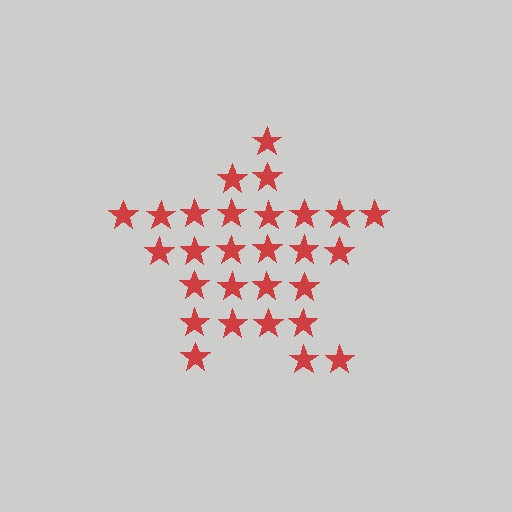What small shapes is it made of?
It is made of small stars.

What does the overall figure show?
The overall figure shows a star.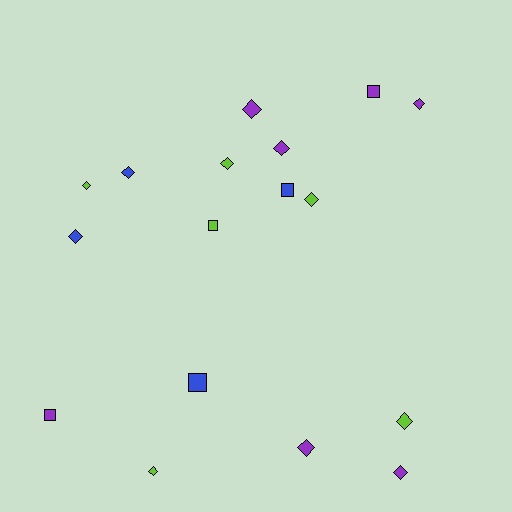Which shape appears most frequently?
Diamond, with 12 objects.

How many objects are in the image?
There are 17 objects.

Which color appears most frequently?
Purple, with 7 objects.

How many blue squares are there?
There are 2 blue squares.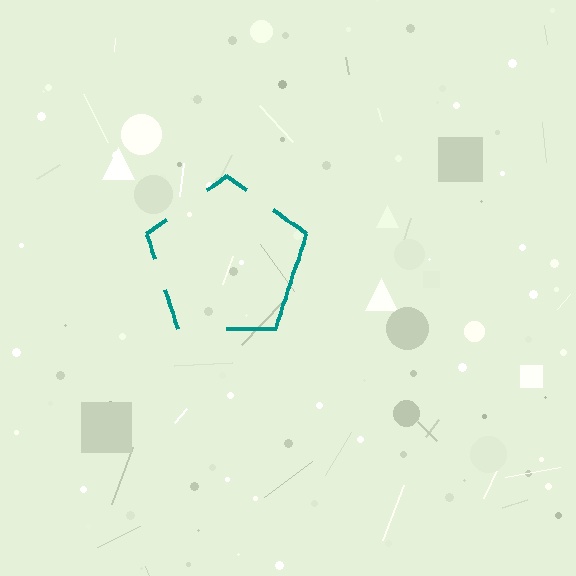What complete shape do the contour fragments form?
The contour fragments form a pentagon.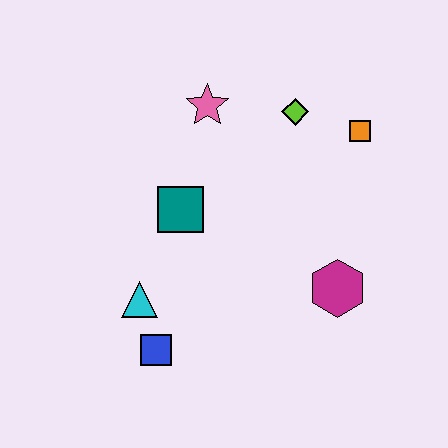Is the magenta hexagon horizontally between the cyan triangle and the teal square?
No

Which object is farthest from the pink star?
The blue square is farthest from the pink star.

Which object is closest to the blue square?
The cyan triangle is closest to the blue square.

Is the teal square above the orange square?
No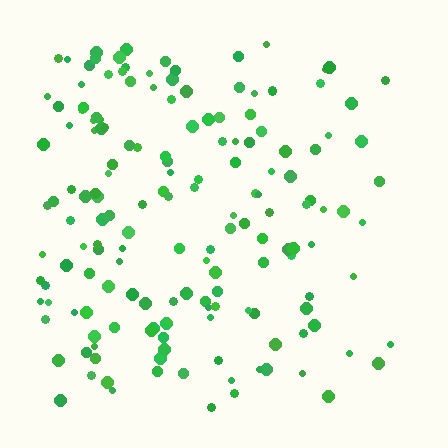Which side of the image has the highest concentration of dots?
The left.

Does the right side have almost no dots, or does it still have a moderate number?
Still a moderate number, just noticeably fewer than the left.